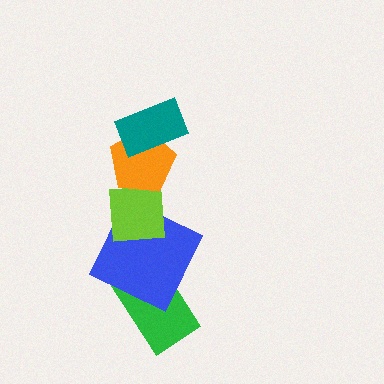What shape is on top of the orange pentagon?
The teal rectangle is on top of the orange pentagon.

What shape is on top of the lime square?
The orange pentagon is on top of the lime square.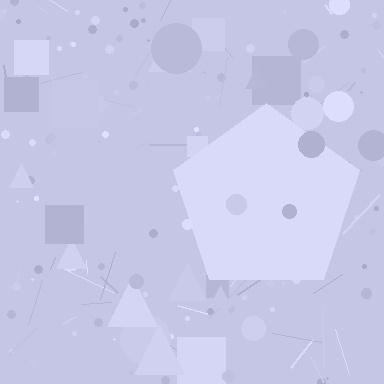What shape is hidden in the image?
A pentagon is hidden in the image.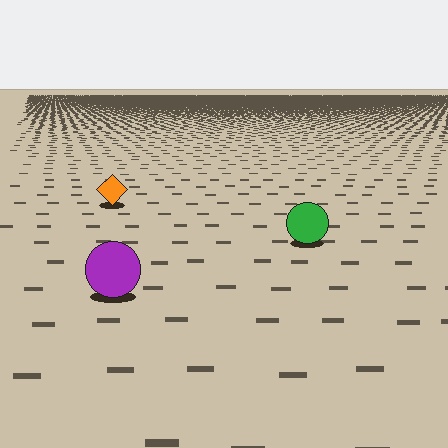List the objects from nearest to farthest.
From nearest to farthest: the purple circle, the green circle, the orange diamond.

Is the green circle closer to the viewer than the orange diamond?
Yes. The green circle is closer — you can tell from the texture gradient: the ground texture is coarser near it.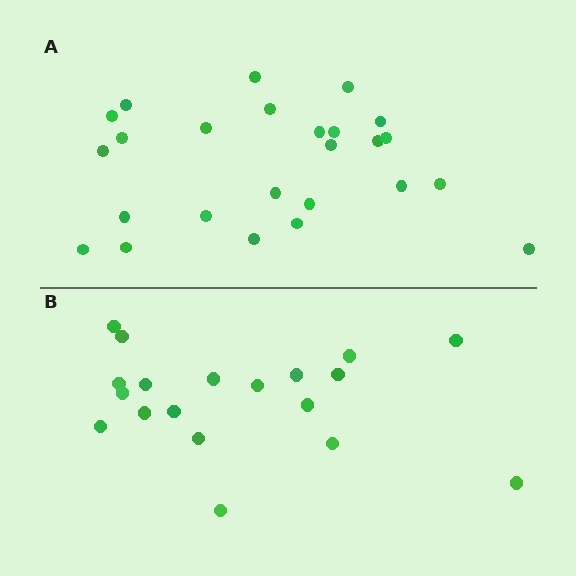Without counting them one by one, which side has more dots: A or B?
Region A (the top region) has more dots.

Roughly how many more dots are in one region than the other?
Region A has about 6 more dots than region B.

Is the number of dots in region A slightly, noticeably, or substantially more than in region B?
Region A has noticeably more, but not dramatically so. The ratio is roughly 1.3 to 1.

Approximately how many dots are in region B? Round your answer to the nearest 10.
About 20 dots. (The exact count is 19, which rounds to 20.)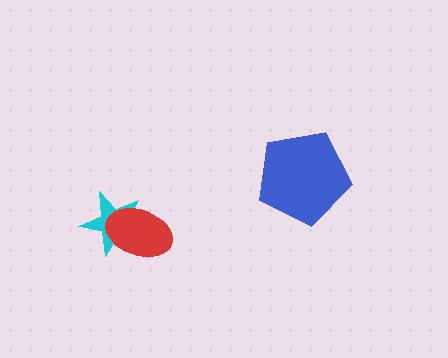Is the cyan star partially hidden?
Yes, it is partially covered by another shape.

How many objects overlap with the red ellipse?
1 object overlaps with the red ellipse.